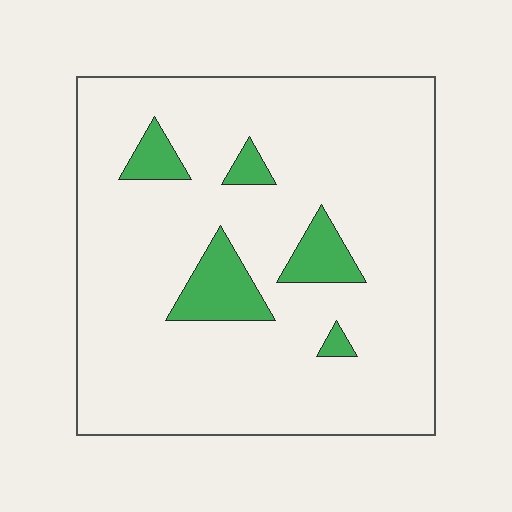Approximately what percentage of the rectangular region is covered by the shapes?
Approximately 10%.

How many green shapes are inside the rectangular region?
5.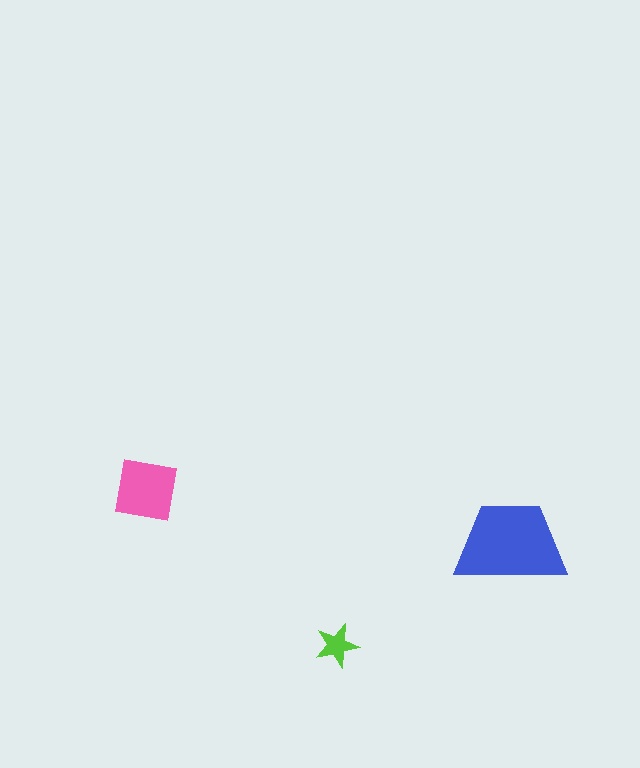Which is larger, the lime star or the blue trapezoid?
The blue trapezoid.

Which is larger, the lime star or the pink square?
The pink square.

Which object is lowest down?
The lime star is bottommost.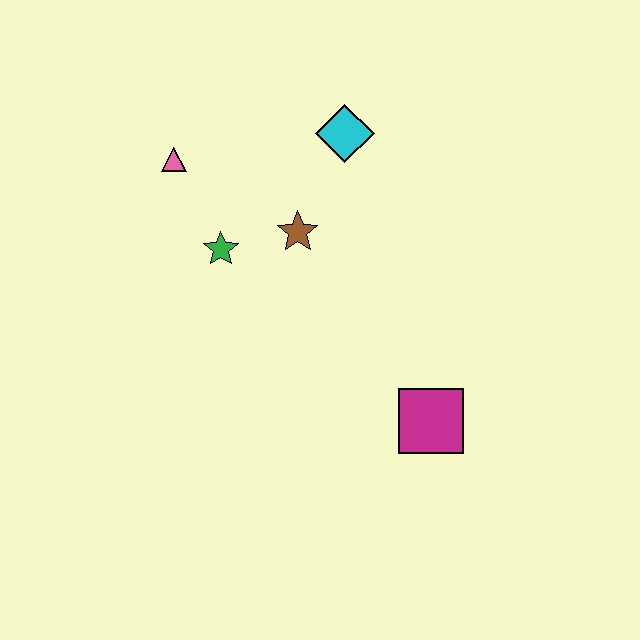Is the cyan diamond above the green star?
Yes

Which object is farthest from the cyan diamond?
The magenta square is farthest from the cyan diamond.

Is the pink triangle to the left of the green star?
Yes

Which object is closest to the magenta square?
The brown star is closest to the magenta square.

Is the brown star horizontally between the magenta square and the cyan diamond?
No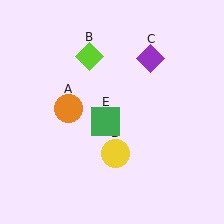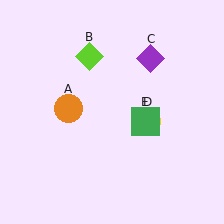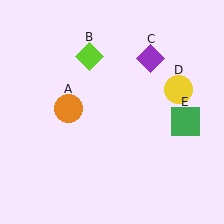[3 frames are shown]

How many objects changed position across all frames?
2 objects changed position: yellow circle (object D), green square (object E).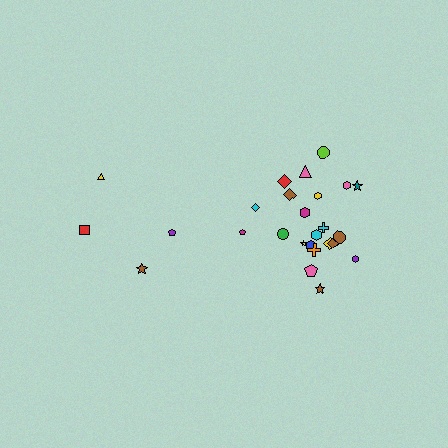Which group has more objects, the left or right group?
The right group.